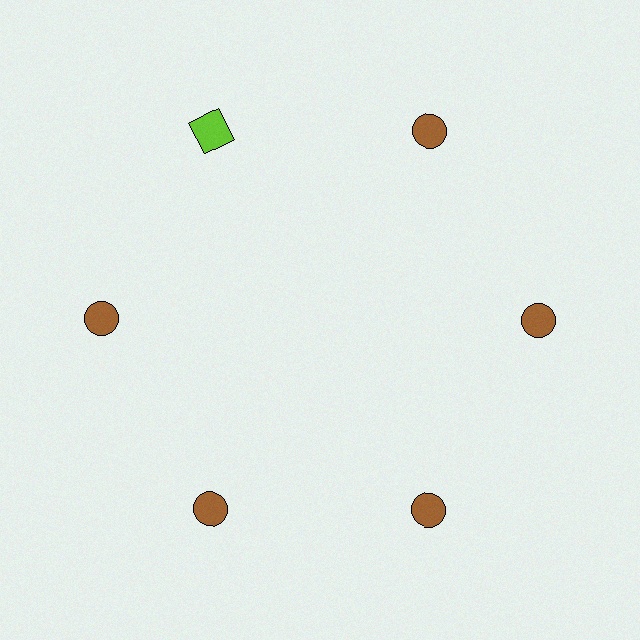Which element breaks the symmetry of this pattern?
The lime square at roughly the 11 o'clock position breaks the symmetry. All other shapes are brown circles.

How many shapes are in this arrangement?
There are 6 shapes arranged in a ring pattern.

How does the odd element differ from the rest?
It differs in both color (lime instead of brown) and shape (square instead of circle).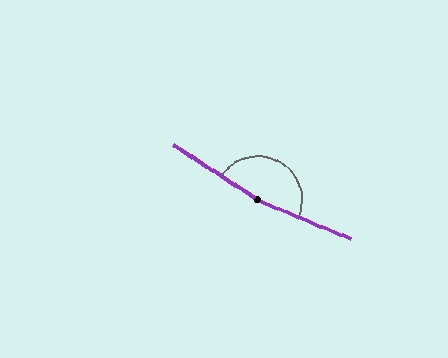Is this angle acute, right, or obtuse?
It is obtuse.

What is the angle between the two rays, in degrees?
Approximately 169 degrees.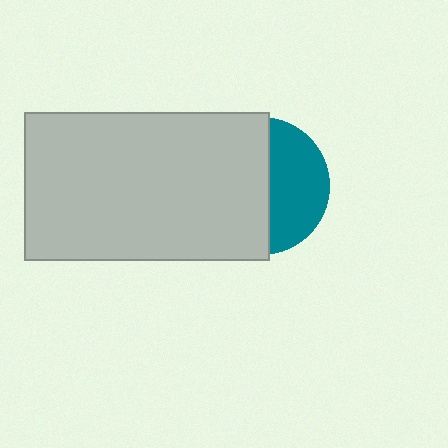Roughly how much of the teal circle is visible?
A small part of it is visible (roughly 42%).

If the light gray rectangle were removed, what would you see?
You would see the complete teal circle.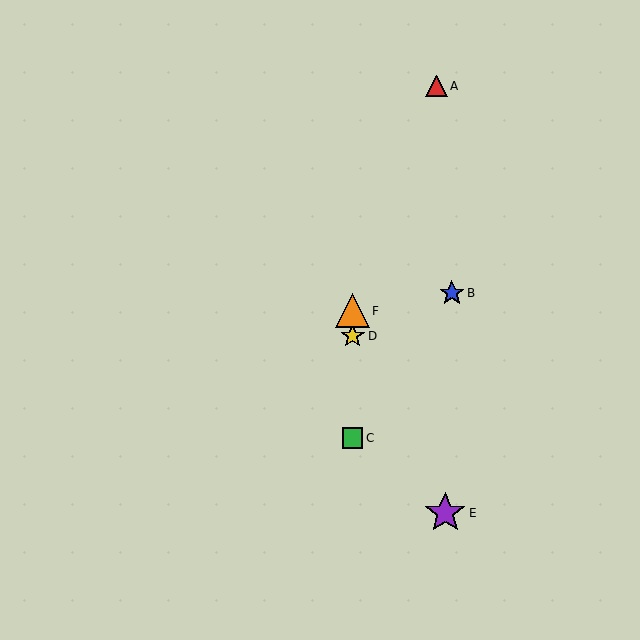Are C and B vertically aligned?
No, C is at x≈353 and B is at x≈452.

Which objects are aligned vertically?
Objects C, D, F are aligned vertically.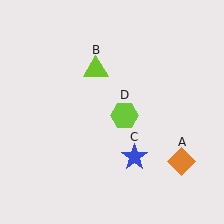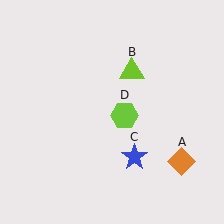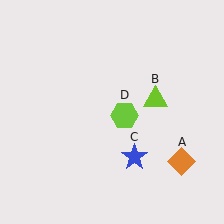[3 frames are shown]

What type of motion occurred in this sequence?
The lime triangle (object B) rotated clockwise around the center of the scene.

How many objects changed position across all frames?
1 object changed position: lime triangle (object B).